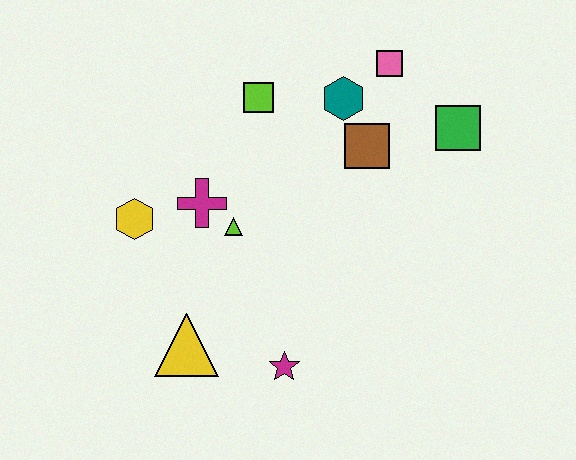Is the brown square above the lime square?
No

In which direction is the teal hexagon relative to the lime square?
The teal hexagon is to the right of the lime square.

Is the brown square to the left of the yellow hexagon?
No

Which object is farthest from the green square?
The yellow triangle is farthest from the green square.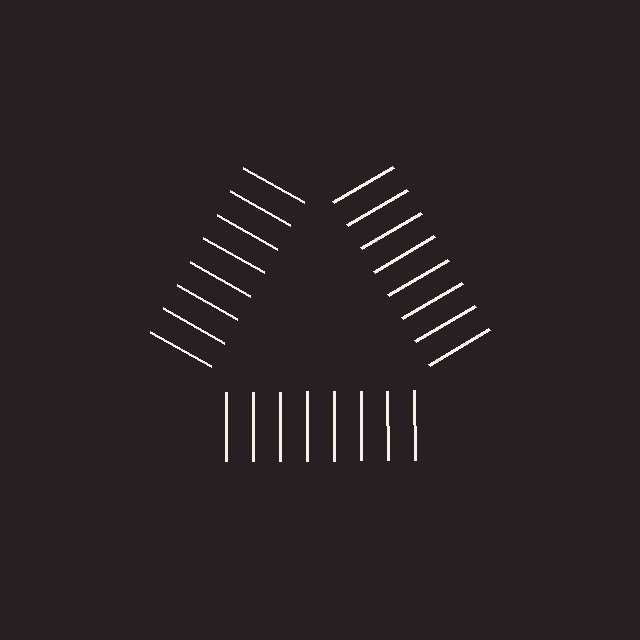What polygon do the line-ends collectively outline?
An illusory triangle — the line segments terminate on its edges but no continuous stroke is drawn.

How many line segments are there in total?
24 — 8 along each of the 3 edges.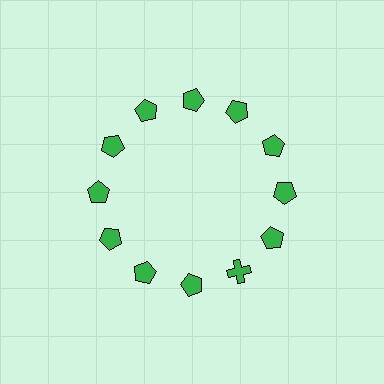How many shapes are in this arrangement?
There are 12 shapes arranged in a ring pattern.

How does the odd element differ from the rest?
It has a different shape: cross instead of pentagon.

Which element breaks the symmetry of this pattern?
The green cross at roughly the 5 o'clock position breaks the symmetry. All other shapes are green pentagons.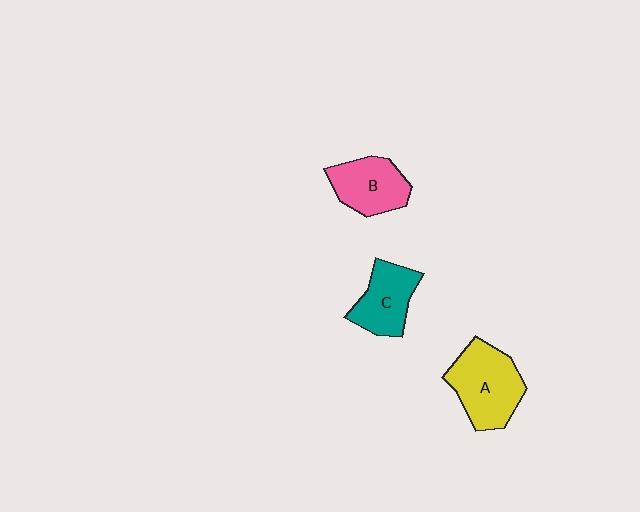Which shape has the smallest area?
Shape C (teal).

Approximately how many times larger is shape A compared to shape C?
Approximately 1.4 times.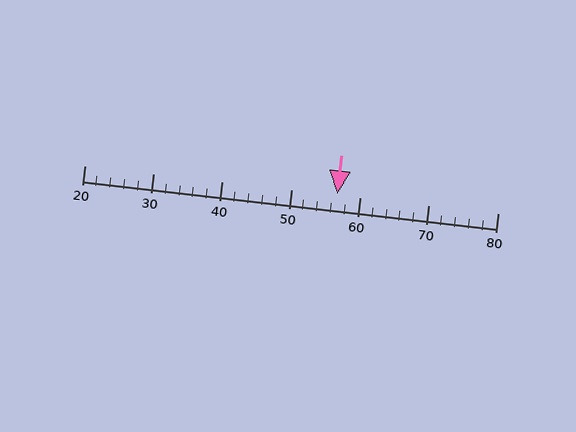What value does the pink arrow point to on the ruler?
The pink arrow points to approximately 57.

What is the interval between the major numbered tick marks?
The major tick marks are spaced 10 units apart.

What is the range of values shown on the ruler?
The ruler shows values from 20 to 80.